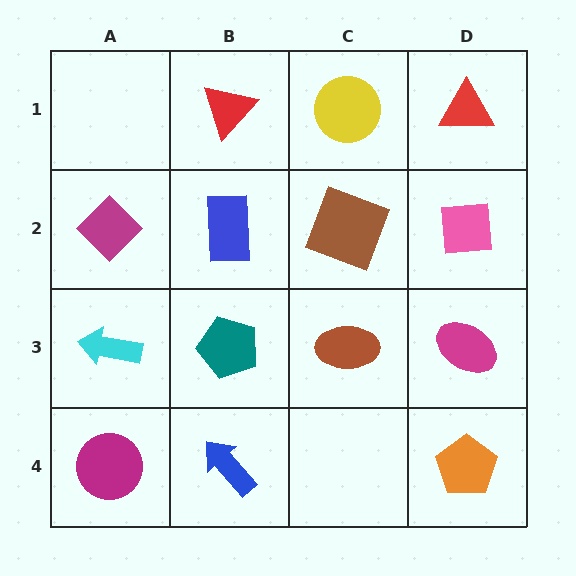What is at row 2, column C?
A brown square.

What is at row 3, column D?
A magenta ellipse.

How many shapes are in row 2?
4 shapes.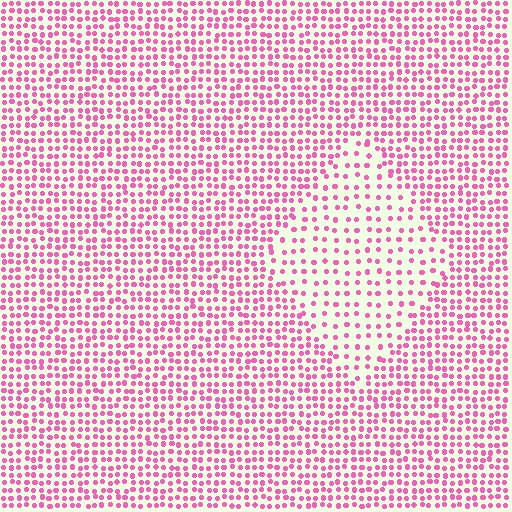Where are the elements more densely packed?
The elements are more densely packed outside the diamond boundary.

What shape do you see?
I see a diamond.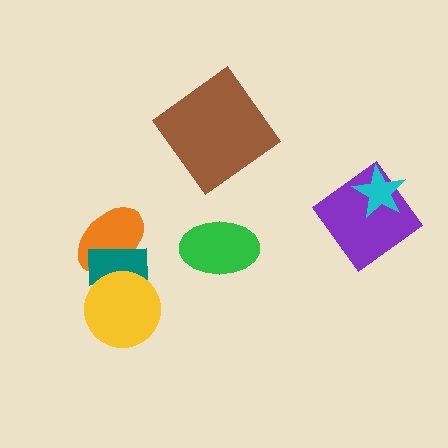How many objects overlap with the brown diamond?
0 objects overlap with the brown diamond.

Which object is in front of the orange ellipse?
The teal rectangle is in front of the orange ellipse.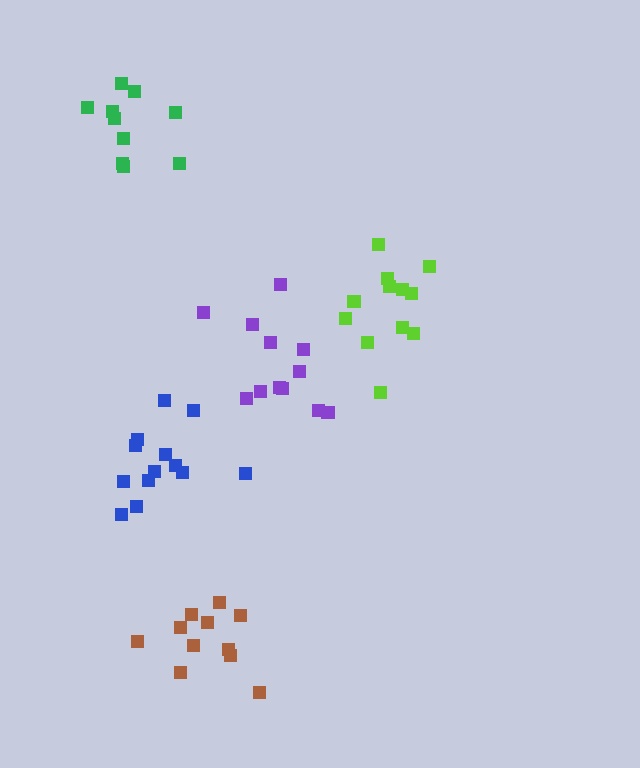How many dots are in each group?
Group 1: 13 dots, Group 2: 12 dots, Group 3: 11 dots, Group 4: 10 dots, Group 5: 12 dots (58 total).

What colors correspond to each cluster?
The clusters are colored: blue, lime, brown, green, purple.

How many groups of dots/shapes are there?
There are 5 groups.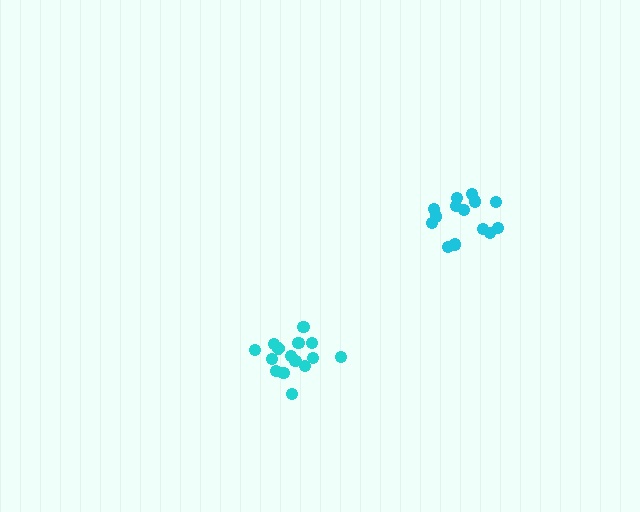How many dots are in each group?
Group 1: 14 dots, Group 2: 15 dots (29 total).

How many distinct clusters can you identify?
There are 2 distinct clusters.